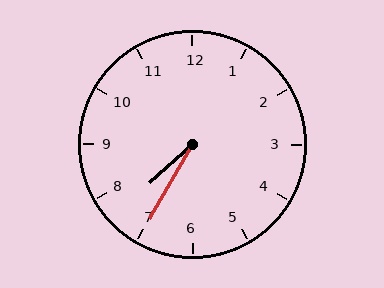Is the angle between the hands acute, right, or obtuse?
It is acute.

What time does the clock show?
7:35.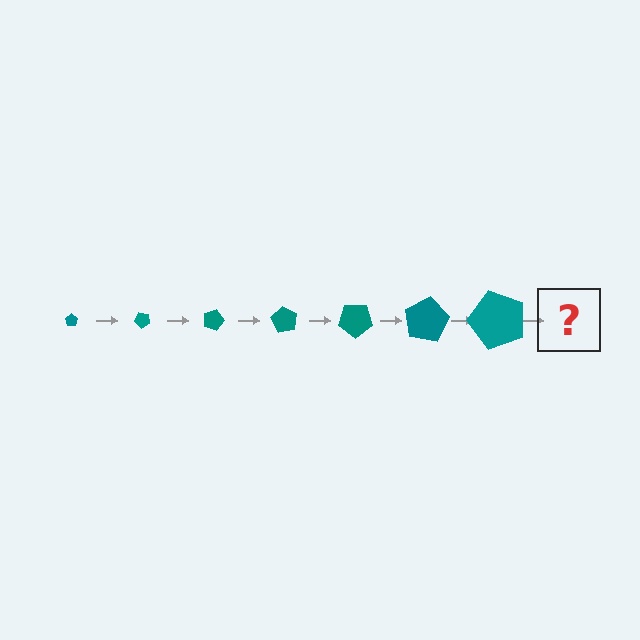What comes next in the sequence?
The next element should be a pentagon, larger than the previous one and rotated 315 degrees from the start.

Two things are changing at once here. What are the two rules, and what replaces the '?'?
The two rules are that the pentagon grows larger each step and it rotates 45 degrees each step. The '?' should be a pentagon, larger than the previous one and rotated 315 degrees from the start.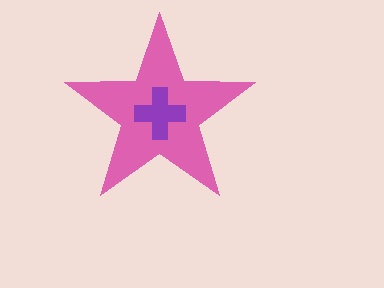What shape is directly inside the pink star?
The purple cross.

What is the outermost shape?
The pink star.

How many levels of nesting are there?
2.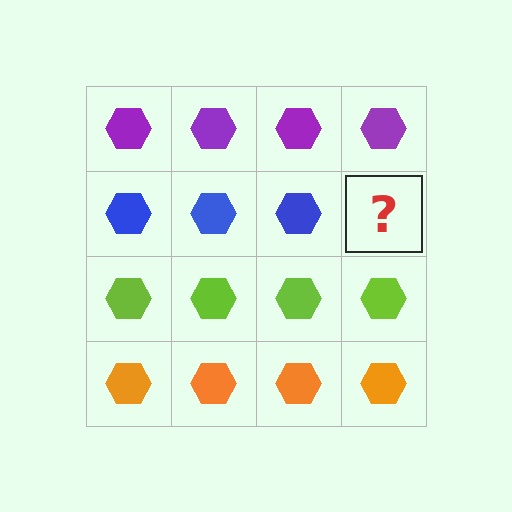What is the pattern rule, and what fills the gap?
The rule is that each row has a consistent color. The gap should be filled with a blue hexagon.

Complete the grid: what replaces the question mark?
The question mark should be replaced with a blue hexagon.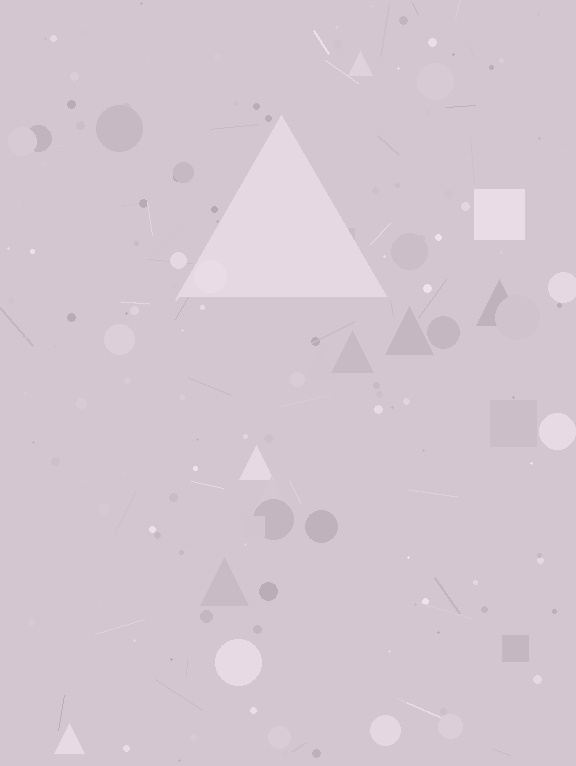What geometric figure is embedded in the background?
A triangle is embedded in the background.